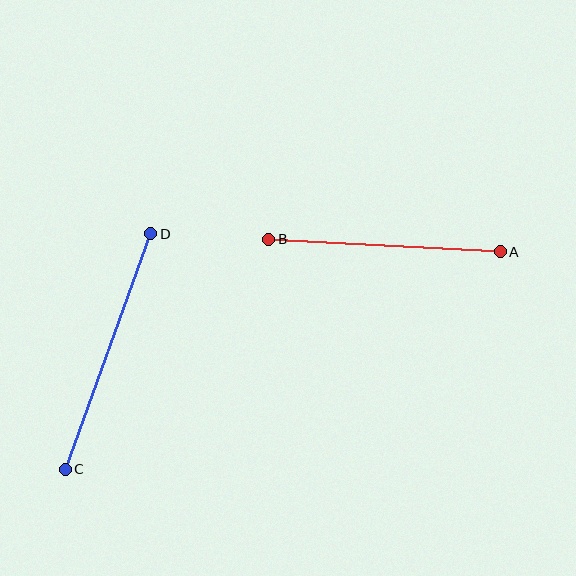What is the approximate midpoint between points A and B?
The midpoint is at approximately (384, 246) pixels.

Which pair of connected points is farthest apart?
Points C and D are farthest apart.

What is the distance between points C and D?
The distance is approximately 250 pixels.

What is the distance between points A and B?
The distance is approximately 232 pixels.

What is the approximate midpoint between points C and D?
The midpoint is at approximately (108, 351) pixels.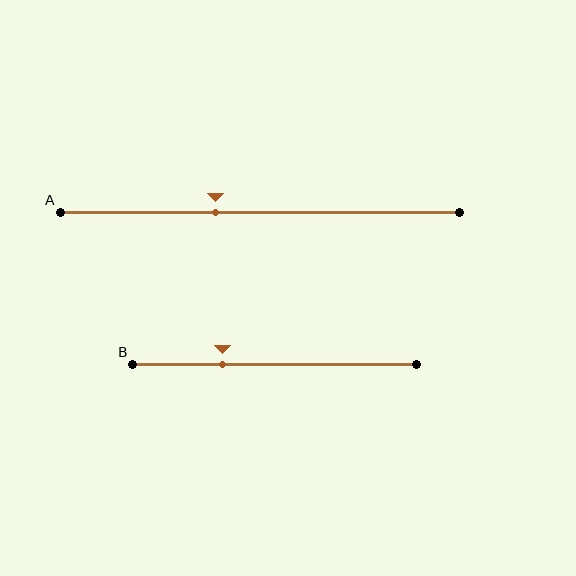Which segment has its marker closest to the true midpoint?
Segment A has its marker closest to the true midpoint.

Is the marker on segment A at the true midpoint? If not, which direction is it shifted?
No, the marker on segment A is shifted to the left by about 11% of the segment length.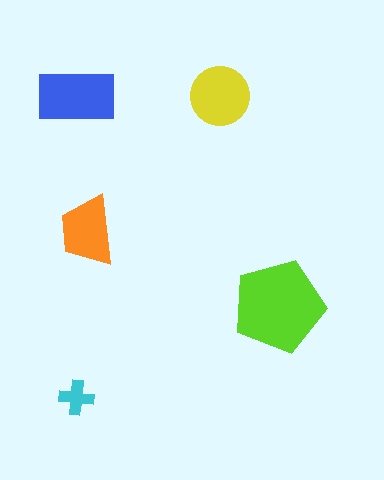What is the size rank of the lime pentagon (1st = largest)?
1st.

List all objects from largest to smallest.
The lime pentagon, the blue rectangle, the yellow circle, the orange trapezoid, the cyan cross.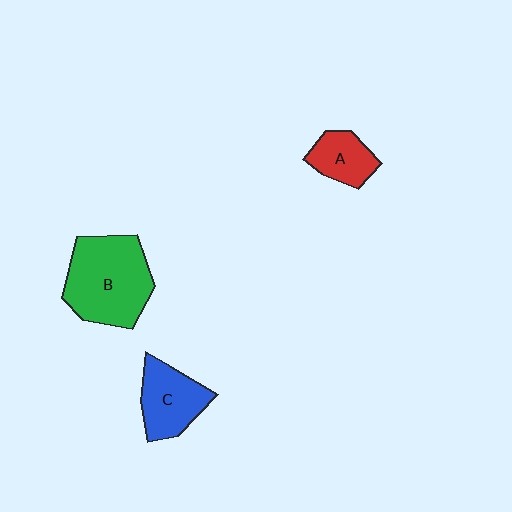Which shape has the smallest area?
Shape A (red).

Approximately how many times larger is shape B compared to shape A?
Approximately 2.3 times.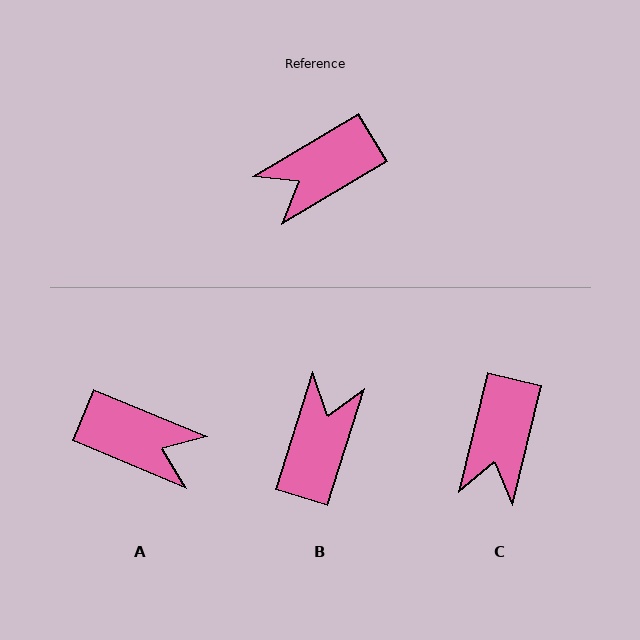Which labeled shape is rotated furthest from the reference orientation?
B, about 138 degrees away.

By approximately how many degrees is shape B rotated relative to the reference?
Approximately 138 degrees clockwise.